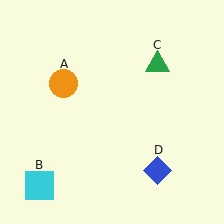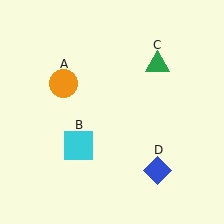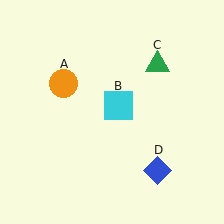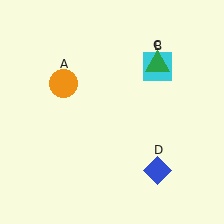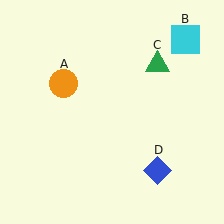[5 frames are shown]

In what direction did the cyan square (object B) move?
The cyan square (object B) moved up and to the right.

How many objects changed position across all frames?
1 object changed position: cyan square (object B).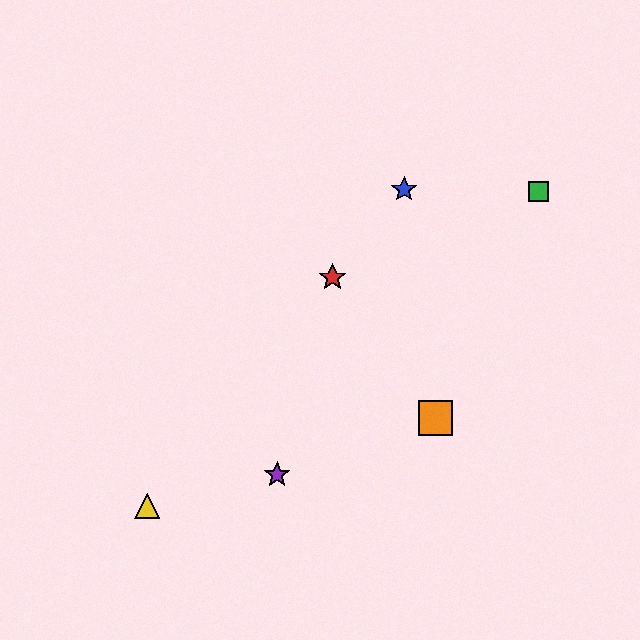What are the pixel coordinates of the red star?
The red star is at (333, 278).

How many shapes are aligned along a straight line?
3 shapes (the red star, the blue star, the yellow triangle) are aligned along a straight line.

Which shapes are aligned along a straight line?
The red star, the blue star, the yellow triangle are aligned along a straight line.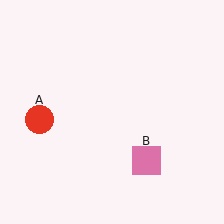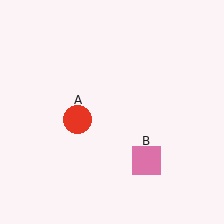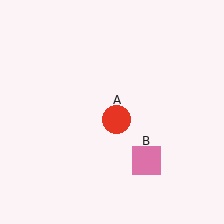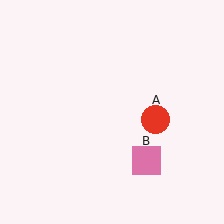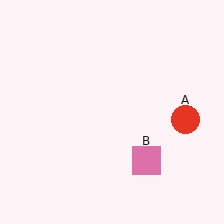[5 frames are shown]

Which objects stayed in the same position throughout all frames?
Pink square (object B) remained stationary.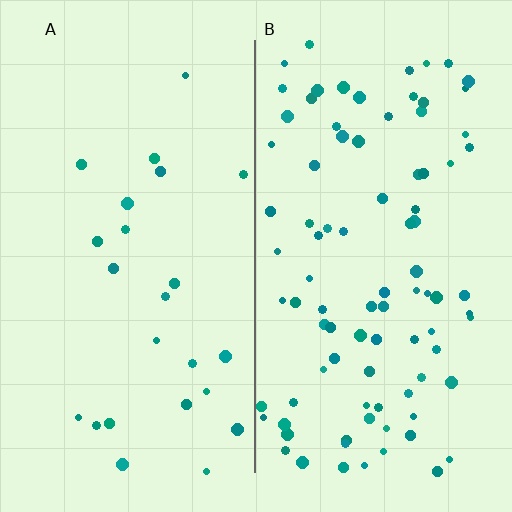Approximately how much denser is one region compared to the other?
Approximately 3.8× — region B over region A.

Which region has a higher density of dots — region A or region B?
B (the right).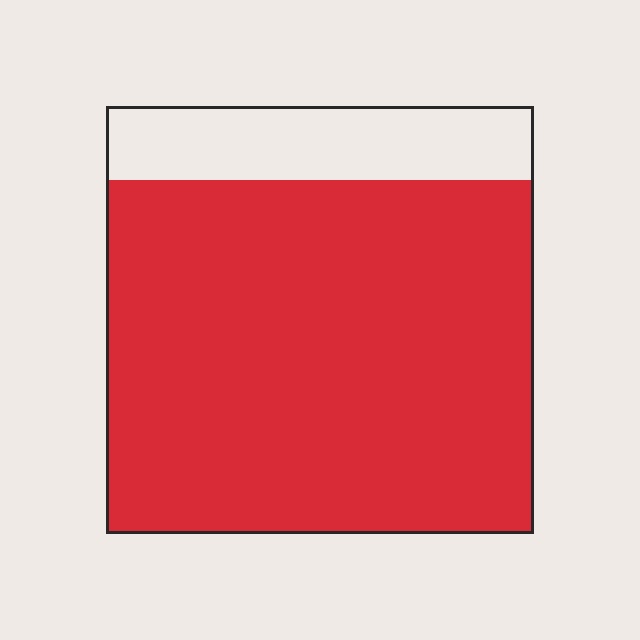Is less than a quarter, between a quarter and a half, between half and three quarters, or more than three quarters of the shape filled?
More than three quarters.